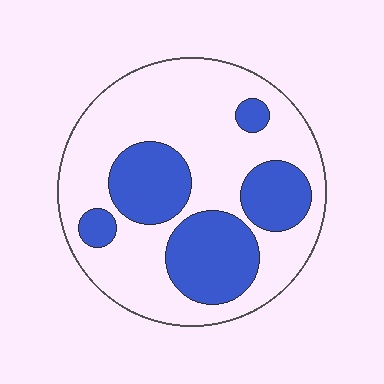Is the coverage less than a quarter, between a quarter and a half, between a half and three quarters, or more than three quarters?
Between a quarter and a half.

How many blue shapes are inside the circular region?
5.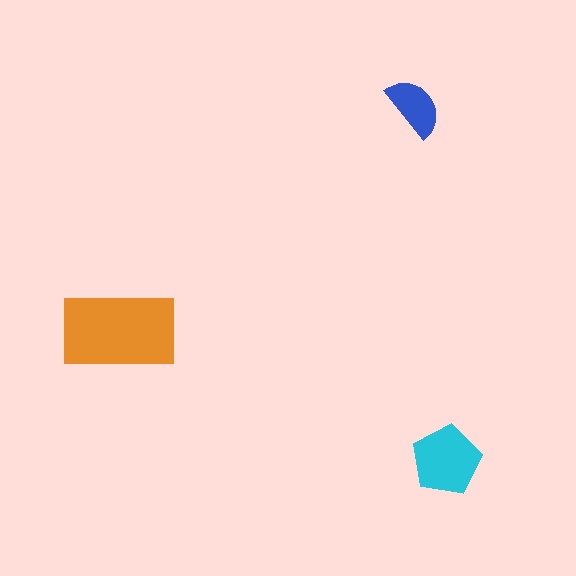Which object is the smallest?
The blue semicircle.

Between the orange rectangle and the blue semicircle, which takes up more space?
The orange rectangle.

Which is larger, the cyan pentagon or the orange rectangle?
The orange rectangle.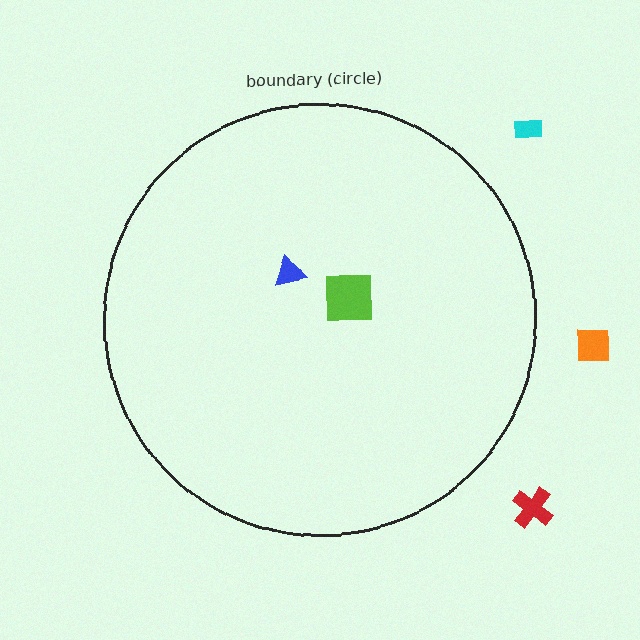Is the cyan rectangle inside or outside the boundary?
Outside.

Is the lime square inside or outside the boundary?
Inside.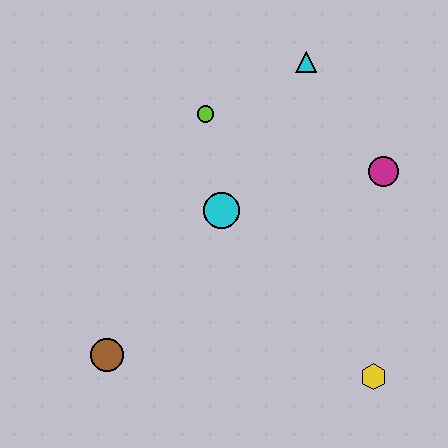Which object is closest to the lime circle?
The cyan circle is closest to the lime circle.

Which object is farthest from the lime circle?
The yellow hexagon is farthest from the lime circle.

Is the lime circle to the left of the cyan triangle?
Yes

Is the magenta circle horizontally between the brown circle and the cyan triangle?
No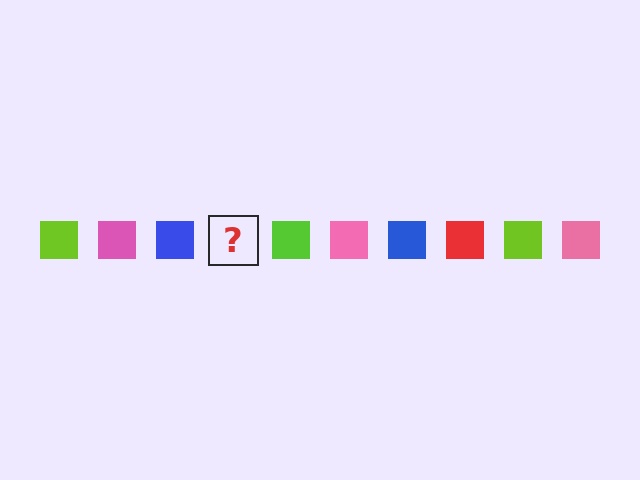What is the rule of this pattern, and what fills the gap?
The rule is that the pattern cycles through lime, pink, blue, red squares. The gap should be filled with a red square.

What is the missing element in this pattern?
The missing element is a red square.